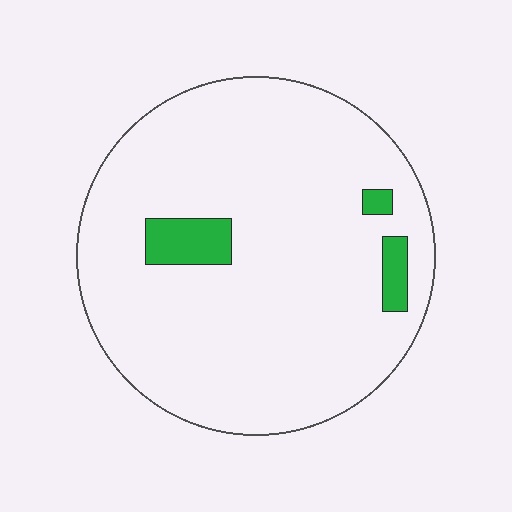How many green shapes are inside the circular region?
3.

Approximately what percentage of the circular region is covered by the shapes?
Approximately 5%.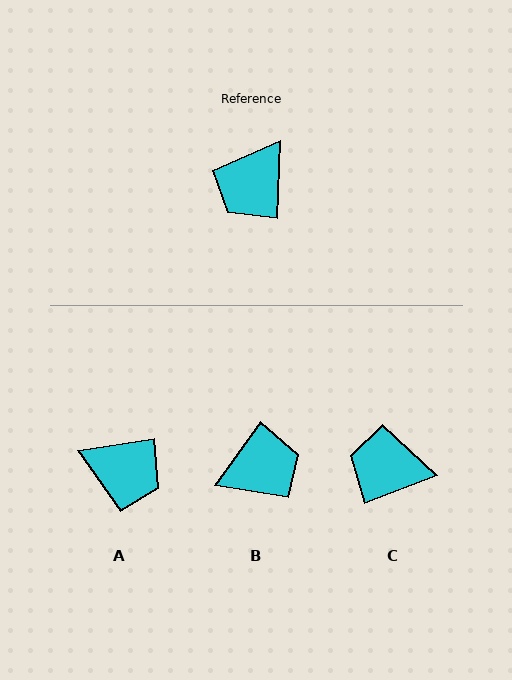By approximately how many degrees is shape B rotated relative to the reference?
Approximately 146 degrees counter-clockwise.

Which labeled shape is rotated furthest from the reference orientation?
B, about 146 degrees away.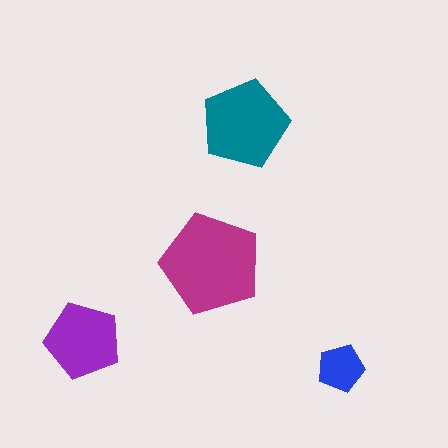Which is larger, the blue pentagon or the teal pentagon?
The teal one.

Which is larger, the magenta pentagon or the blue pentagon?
The magenta one.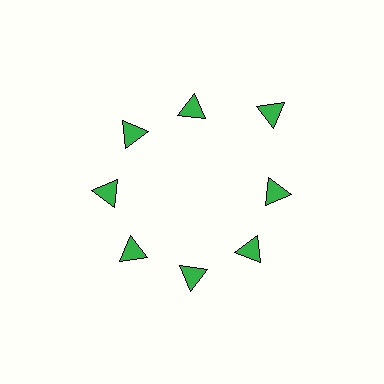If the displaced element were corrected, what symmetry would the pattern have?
It would have 8-fold rotational symmetry — the pattern would map onto itself every 45 degrees.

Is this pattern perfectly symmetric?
No. The 8 green triangles are arranged in a ring, but one element near the 2 o'clock position is pushed outward from the center, breaking the 8-fold rotational symmetry.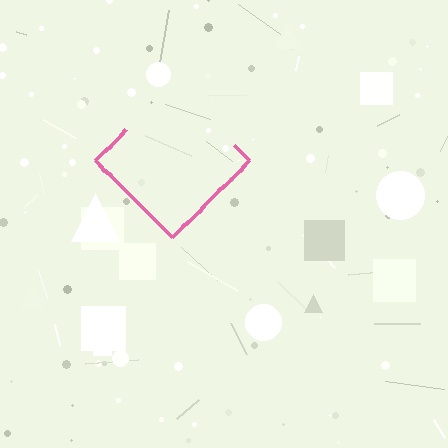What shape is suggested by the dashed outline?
The dashed outline suggests a diamond.